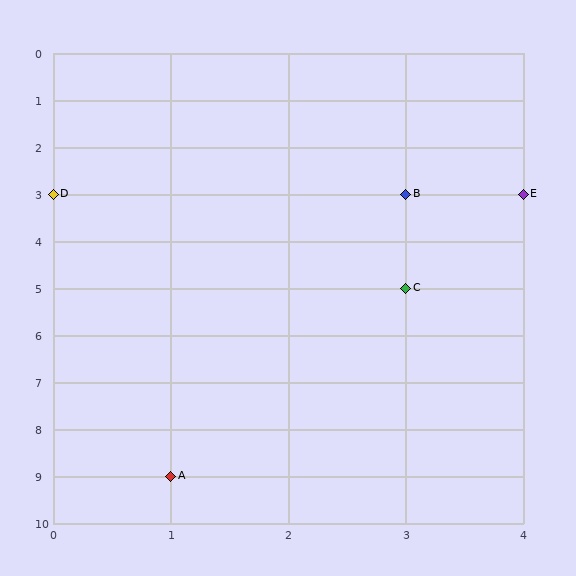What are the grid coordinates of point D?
Point D is at grid coordinates (0, 3).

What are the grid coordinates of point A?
Point A is at grid coordinates (1, 9).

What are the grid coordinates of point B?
Point B is at grid coordinates (3, 3).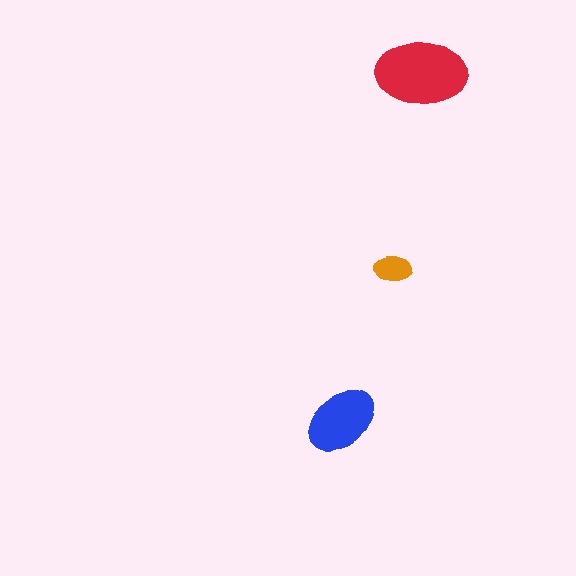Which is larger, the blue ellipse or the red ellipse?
The red one.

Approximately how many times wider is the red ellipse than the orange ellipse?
About 2.5 times wider.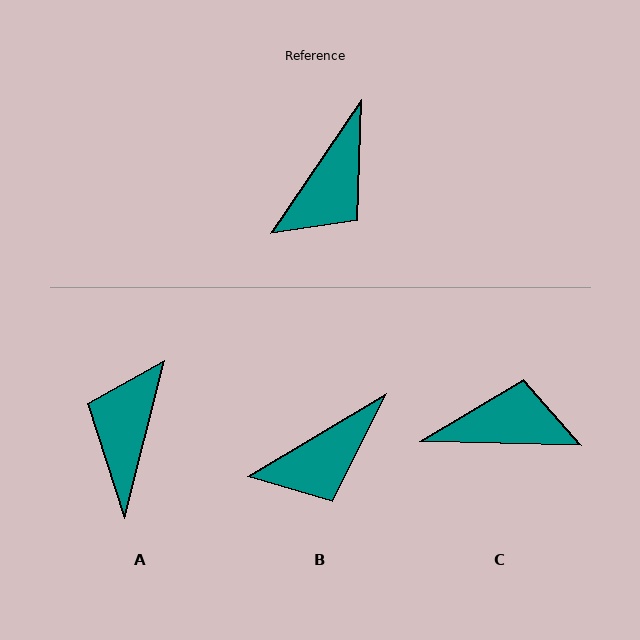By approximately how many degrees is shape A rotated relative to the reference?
Approximately 160 degrees clockwise.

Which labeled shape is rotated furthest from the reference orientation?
A, about 160 degrees away.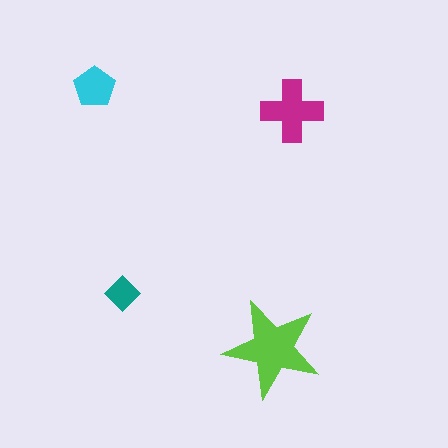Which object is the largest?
The lime star.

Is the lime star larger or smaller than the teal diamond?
Larger.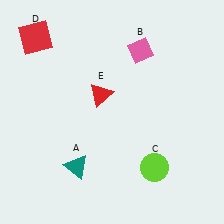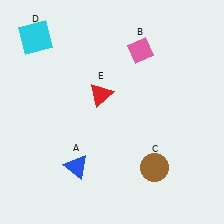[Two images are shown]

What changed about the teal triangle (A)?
In Image 1, A is teal. In Image 2, it changed to blue.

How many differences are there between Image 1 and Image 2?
There are 3 differences between the two images.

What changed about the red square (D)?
In Image 1, D is red. In Image 2, it changed to cyan.